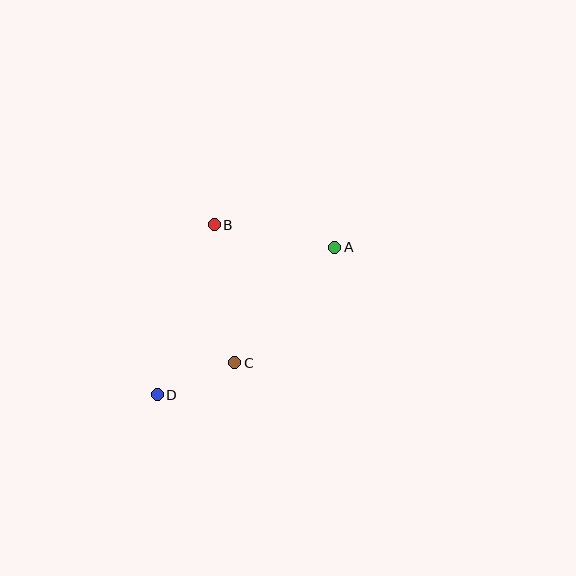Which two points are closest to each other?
Points C and D are closest to each other.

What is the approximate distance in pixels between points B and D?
The distance between B and D is approximately 179 pixels.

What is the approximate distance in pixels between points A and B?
The distance between A and B is approximately 122 pixels.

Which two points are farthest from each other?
Points A and D are farthest from each other.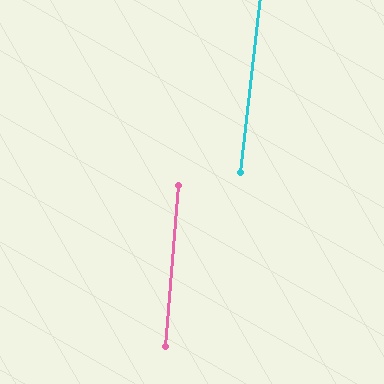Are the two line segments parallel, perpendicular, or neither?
Parallel — their directions differ by only 1.7°.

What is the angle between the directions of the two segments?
Approximately 2 degrees.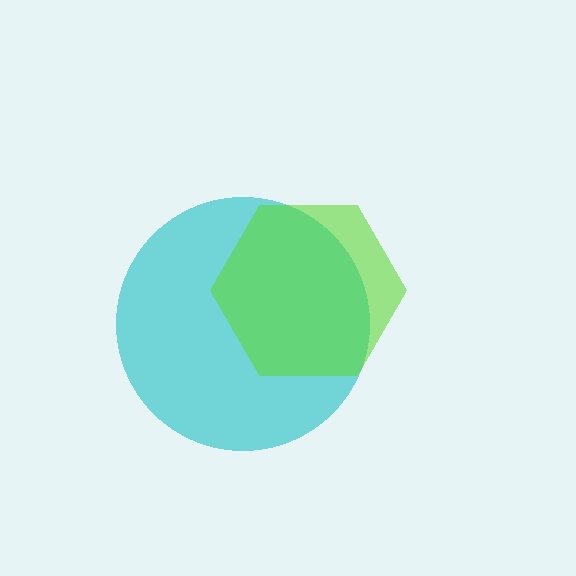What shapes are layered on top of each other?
The layered shapes are: a cyan circle, a lime hexagon.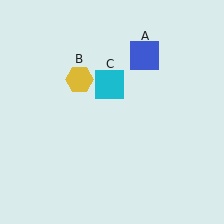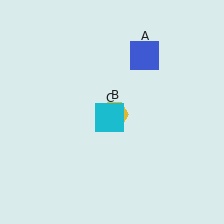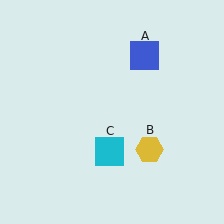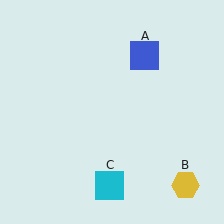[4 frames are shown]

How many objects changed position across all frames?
2 objects changed position: yellow hexagon (object B), cyan square (object C).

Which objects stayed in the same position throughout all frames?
Blue square (object A) remained stationary.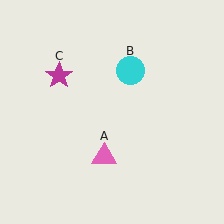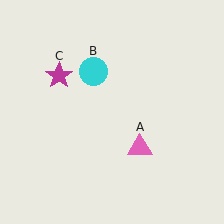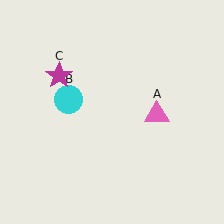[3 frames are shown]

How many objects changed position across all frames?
2 objects changed position: pink triangle (object A), cyan circle (object B).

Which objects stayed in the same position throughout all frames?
Magenta star (object C) remained stationary.